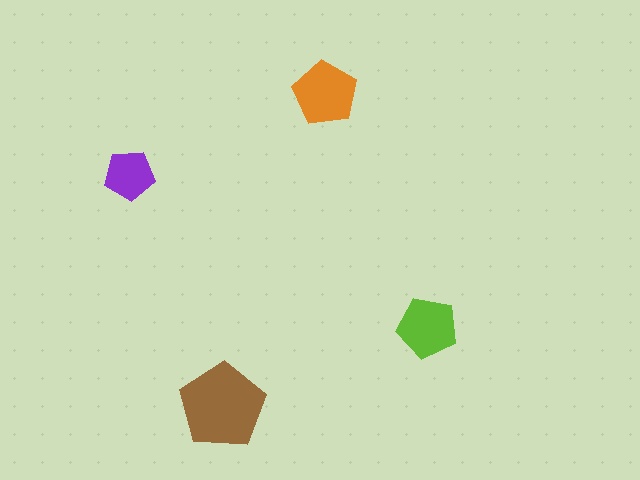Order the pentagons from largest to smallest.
the brown one, the orange one, the lime one, the purple one.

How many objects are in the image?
There are 4 objects in the image.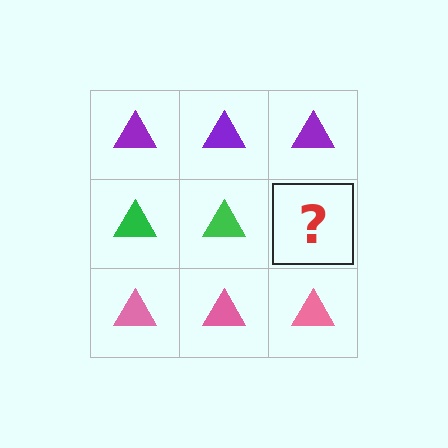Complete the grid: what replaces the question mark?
The question mark should be replaced with a green triangle.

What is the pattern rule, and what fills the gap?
The rule is that each row has a consistent color. The gap should be filled with a green triangle.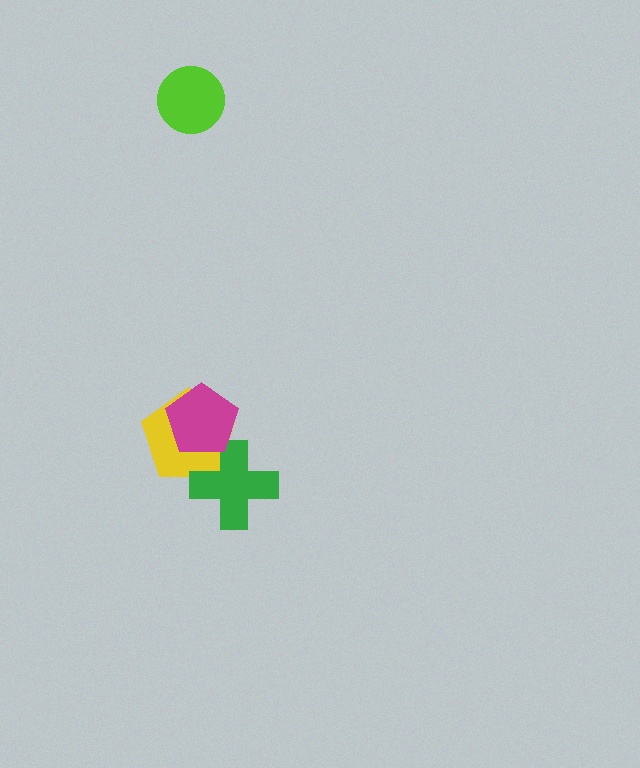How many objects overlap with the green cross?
2 objects overlap with the green cross.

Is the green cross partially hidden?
Yes, it is partially covered by another shape.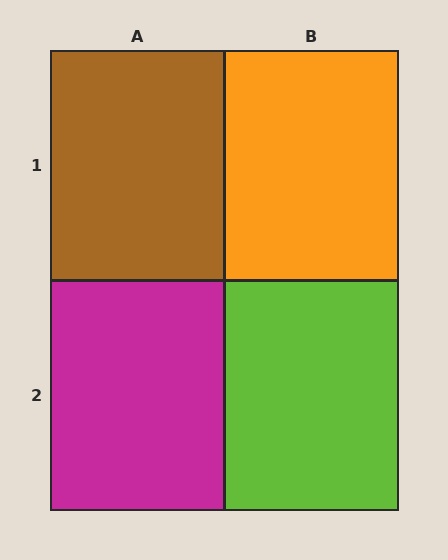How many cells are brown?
1 cell is brown.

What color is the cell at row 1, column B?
Orange.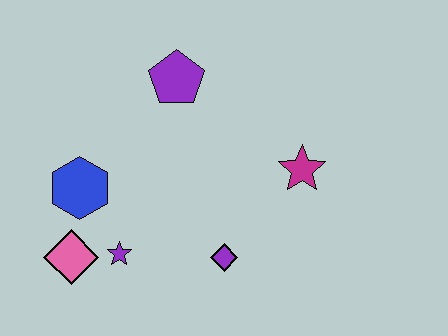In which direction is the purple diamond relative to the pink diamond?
The purple diamond is to the right of the pink diamond.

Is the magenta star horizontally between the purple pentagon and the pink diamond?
No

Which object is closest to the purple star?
The pink diamond is closest to the purple star.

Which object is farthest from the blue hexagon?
The magenta star is farthest from the blue hexagon.